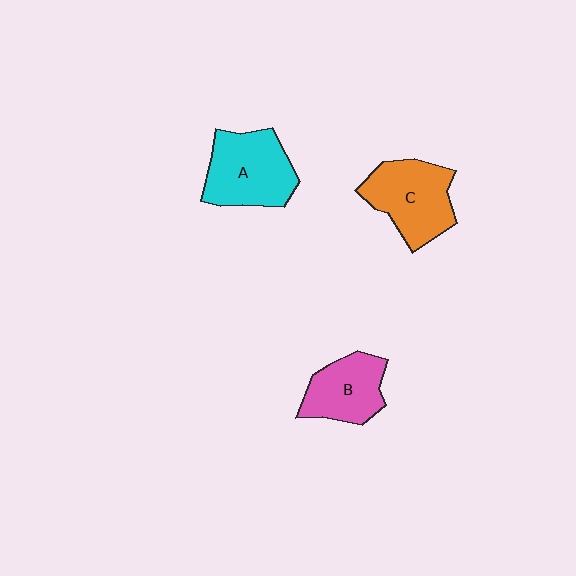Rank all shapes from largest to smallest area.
From largest to smallest: A (cyan), C (orange), B (pink).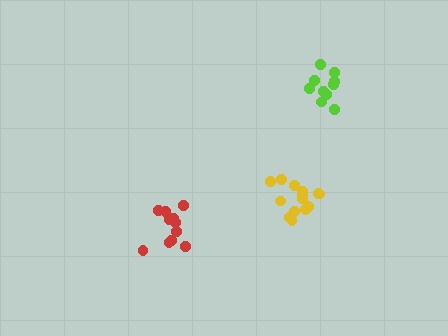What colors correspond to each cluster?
The clusters are colored: red, yellow, lime.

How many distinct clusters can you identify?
There are 3 distinct clusters.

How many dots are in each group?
Group 1: 11 dots, Group 2: 14 dots, Group 3: 10 dots (35 total).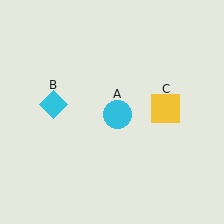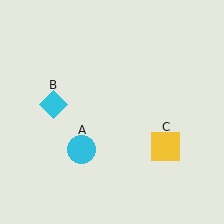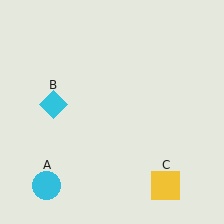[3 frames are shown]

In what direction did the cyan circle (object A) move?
The cyan circle (object A) moved down and to the left.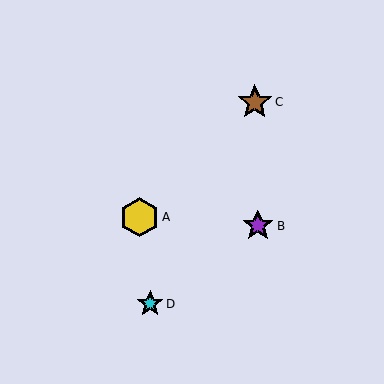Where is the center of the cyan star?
The center of the cyan star is at (150, 304).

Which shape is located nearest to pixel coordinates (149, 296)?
The cyan star (labeled D) at (150, 304) is nearest to that location.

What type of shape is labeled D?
Shape D is a cyan star.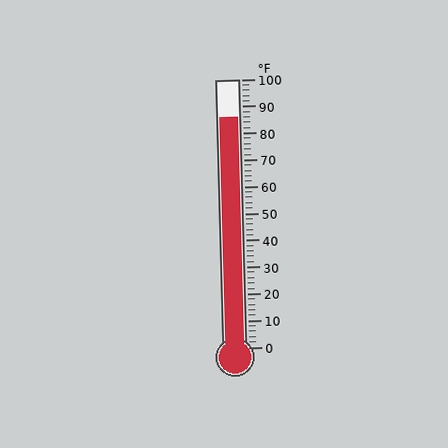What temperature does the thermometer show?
The thermometer shows approximately 86°F.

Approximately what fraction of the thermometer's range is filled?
The thermometer is filled to approximately 85% of its range.